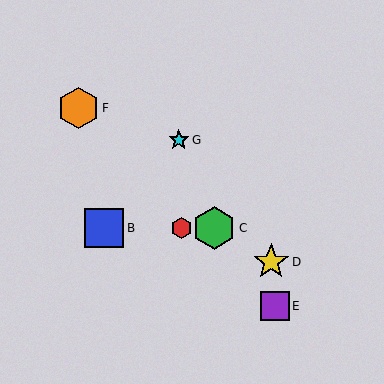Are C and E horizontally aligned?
No, C is at y≈228 and E is at y≈306.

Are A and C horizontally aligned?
Yes, both are at y≈228.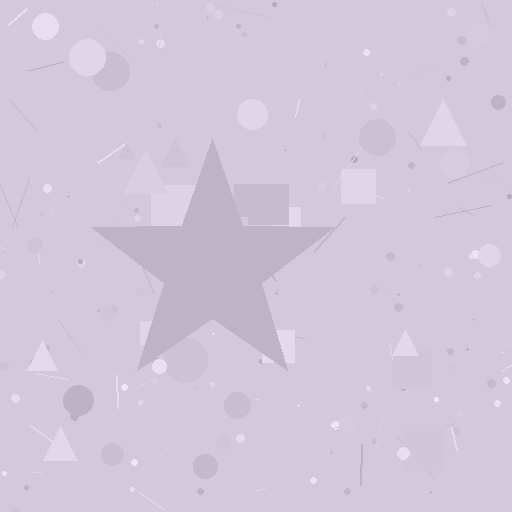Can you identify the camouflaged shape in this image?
The camouflaged shape is a star.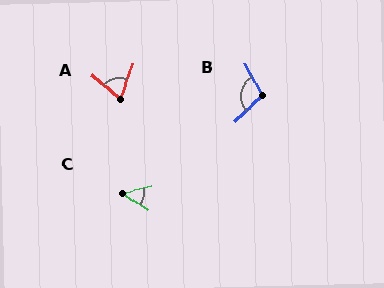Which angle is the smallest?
C, at approximately 48 degrees.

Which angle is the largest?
B, at approximately 106 degrees.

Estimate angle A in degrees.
Approximately 70 degrees.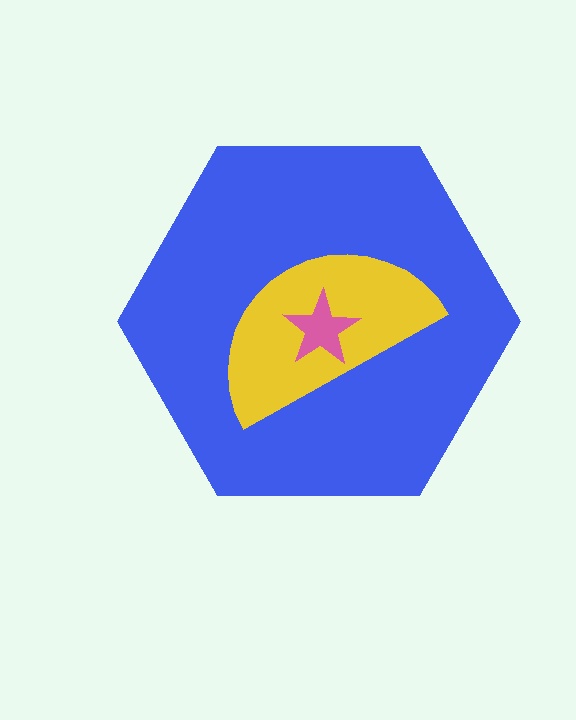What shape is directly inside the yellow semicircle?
The pink star.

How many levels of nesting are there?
3.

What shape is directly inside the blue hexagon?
The yellow semicircle.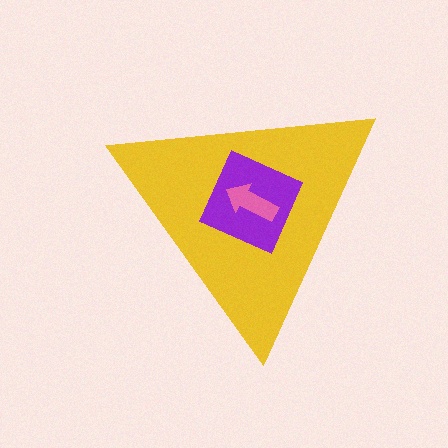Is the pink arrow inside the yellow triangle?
Yes.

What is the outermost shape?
The yellow triangle.